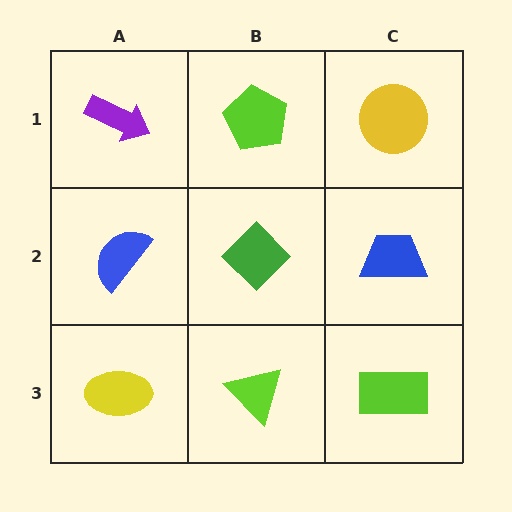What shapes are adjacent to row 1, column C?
A blue trapezoid (row 2, column C), a lime pentagon (row 1, column B).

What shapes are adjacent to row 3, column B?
A green diamond (row 2, column B), a yellow ellipse (row 3, column A), a lime rectangle (row 3, column C).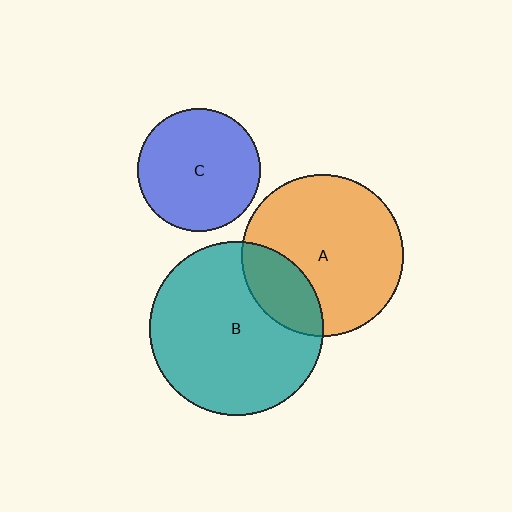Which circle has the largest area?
Circle B (teal).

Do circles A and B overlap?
Yes.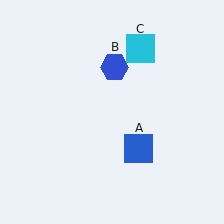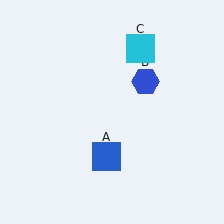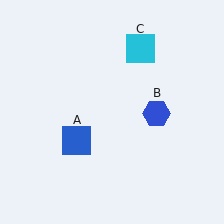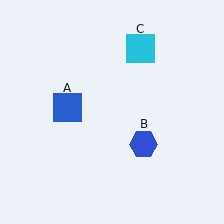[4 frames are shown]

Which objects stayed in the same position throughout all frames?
Cyan square (object C) remained stationary.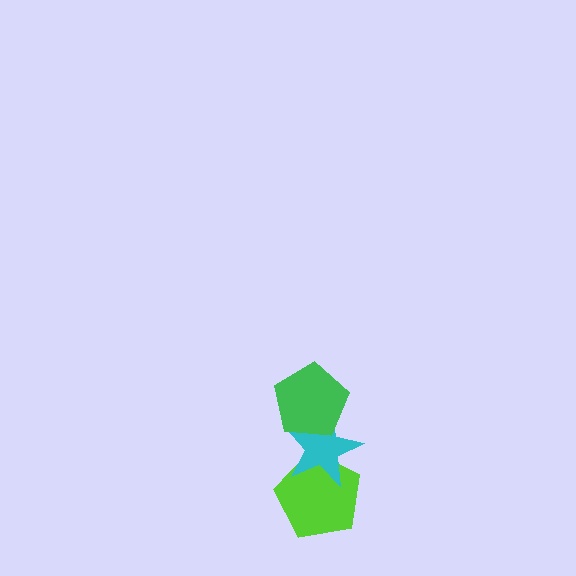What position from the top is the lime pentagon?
The lime pentagon is 3rd from the top.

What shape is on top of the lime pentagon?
The cyan star is on top of the lime pentagon.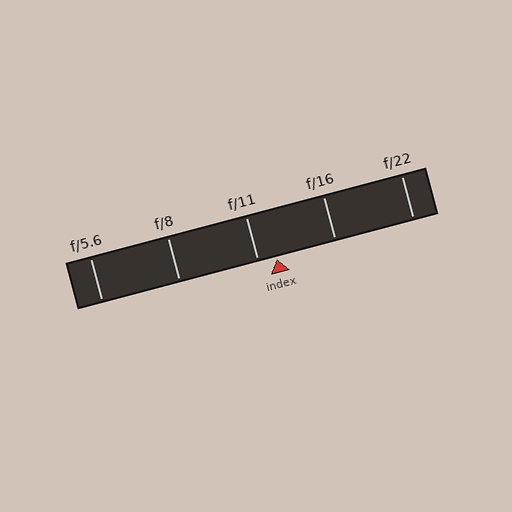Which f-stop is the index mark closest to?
The index mark is closest to f/11.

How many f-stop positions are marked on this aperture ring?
There are 5 f-stop positions marked.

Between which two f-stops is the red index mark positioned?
The index mark is between f/11 and f/16.